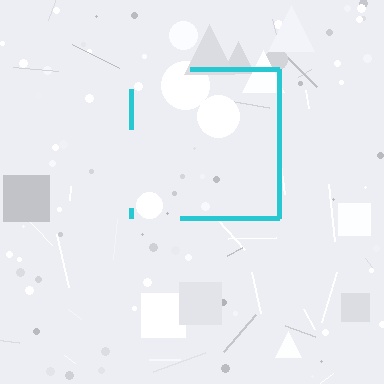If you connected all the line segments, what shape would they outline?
They would outline a square.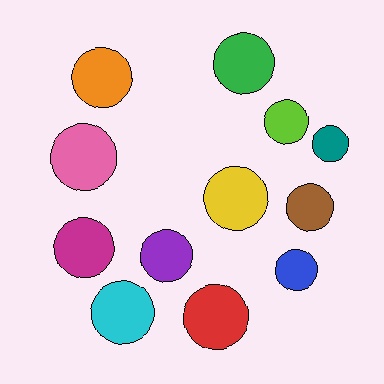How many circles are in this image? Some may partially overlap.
There are 12 circles.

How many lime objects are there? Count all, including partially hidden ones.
There is 1 lime object.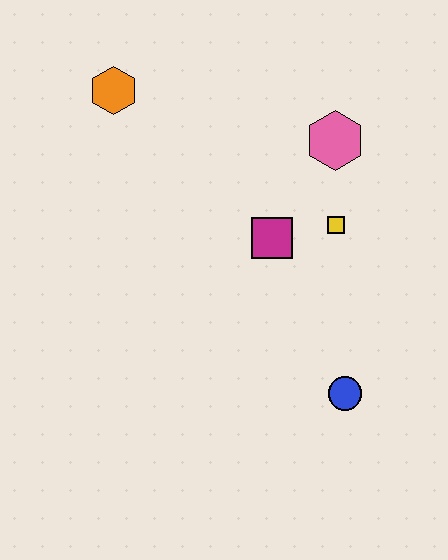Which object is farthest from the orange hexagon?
The blue circle is farthest from the orange hexagon.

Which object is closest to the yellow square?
The magenta square is closest to the yellow square.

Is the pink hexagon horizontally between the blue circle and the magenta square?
Yes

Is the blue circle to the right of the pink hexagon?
Yes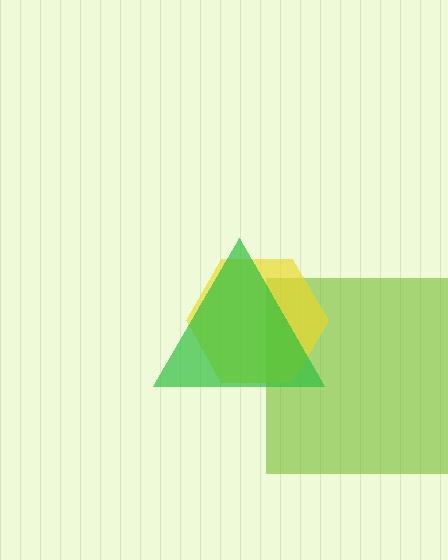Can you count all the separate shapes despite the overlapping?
Yes, there are 3 separate shapes.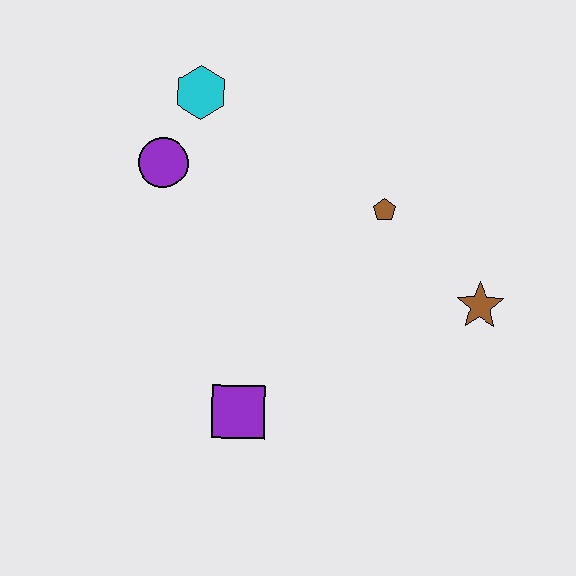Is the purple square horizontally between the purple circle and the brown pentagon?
Yes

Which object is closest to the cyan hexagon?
The purple circle is closest to the cyan hexagon.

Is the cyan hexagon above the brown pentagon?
Yes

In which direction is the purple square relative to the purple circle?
The purple square is below the purple circle.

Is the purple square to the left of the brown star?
Yes